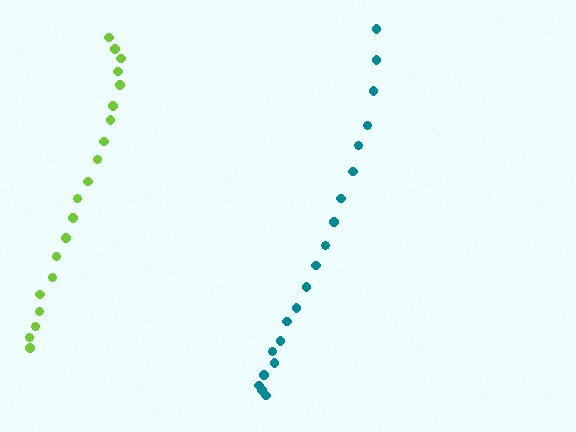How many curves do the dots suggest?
There are 2 distinct paths.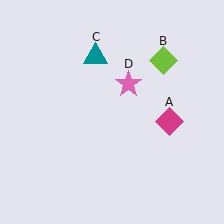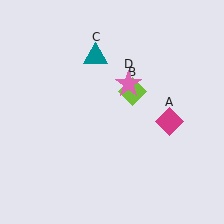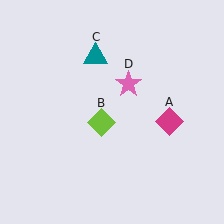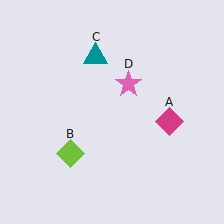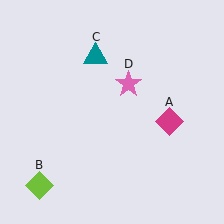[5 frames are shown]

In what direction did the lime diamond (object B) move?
The lime diamond (object B) moved down and to the left.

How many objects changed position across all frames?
1 object changed position: lime diamond (object B).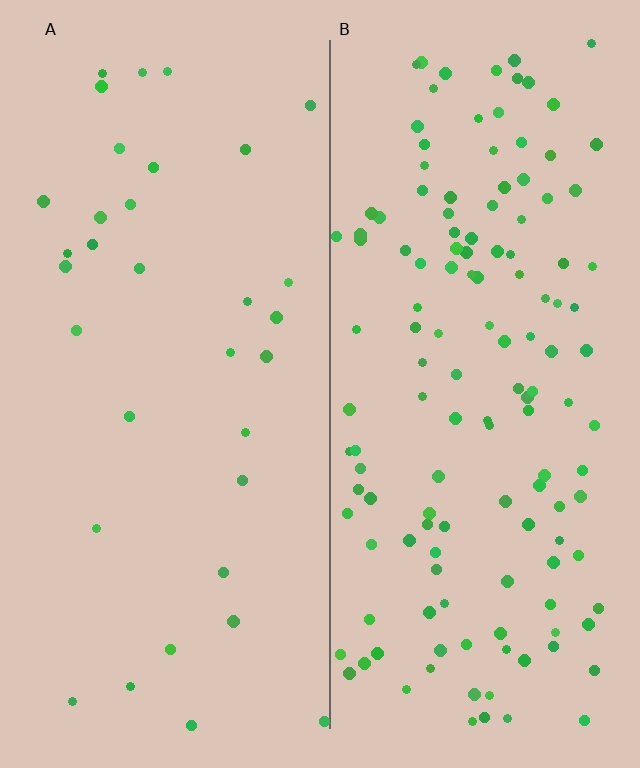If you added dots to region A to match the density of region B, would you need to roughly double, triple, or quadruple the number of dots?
Approximately quadruple.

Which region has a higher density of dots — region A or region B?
B (the right).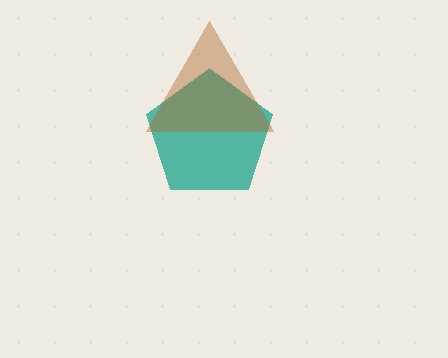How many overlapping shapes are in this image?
There are 2 overlapping shapes in the image.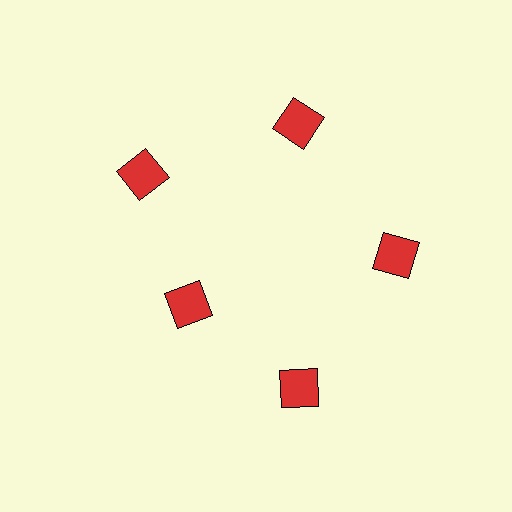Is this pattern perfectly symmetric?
No. The 5 red squares are arranged in a ring, but one element near the 8 o'clock position is pulled inward toward the center, breaking the 5-fold rotational symmetry.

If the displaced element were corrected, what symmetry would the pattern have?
It would have 5-fold rotational symmetry — the pattern would map onto itself every 72 degrees.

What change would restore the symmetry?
The symmetry would be restored by moving it outward, back onto the ring so that all 5 squares sit at equal angles and equal distance from the center.